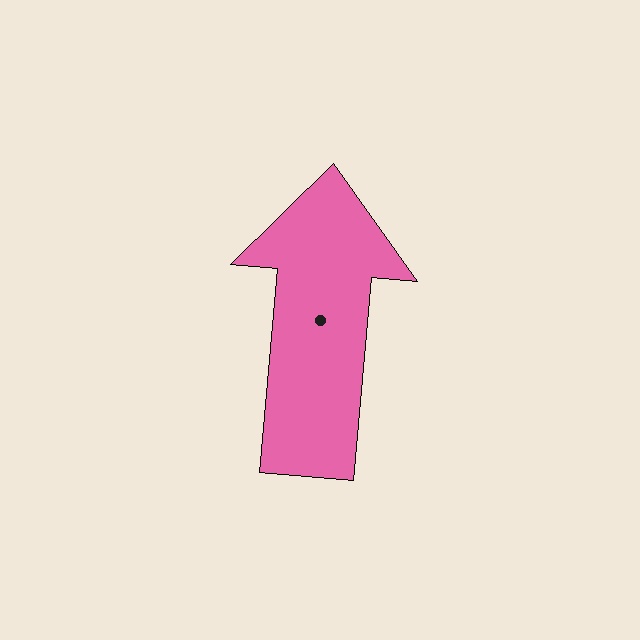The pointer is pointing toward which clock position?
Roughly 12 o'clock.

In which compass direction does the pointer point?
North.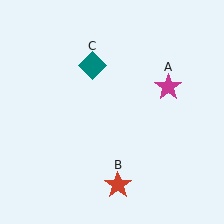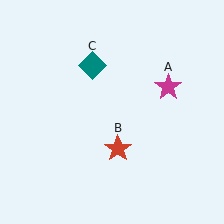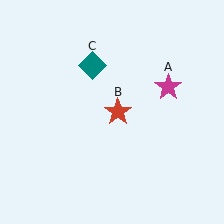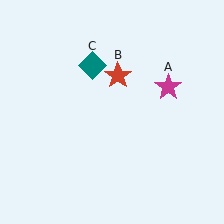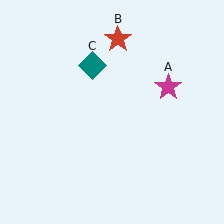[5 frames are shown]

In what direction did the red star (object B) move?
The red star (object B) moved up.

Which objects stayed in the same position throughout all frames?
Magenta star (object A) and teal diamond (object C) remained stationary.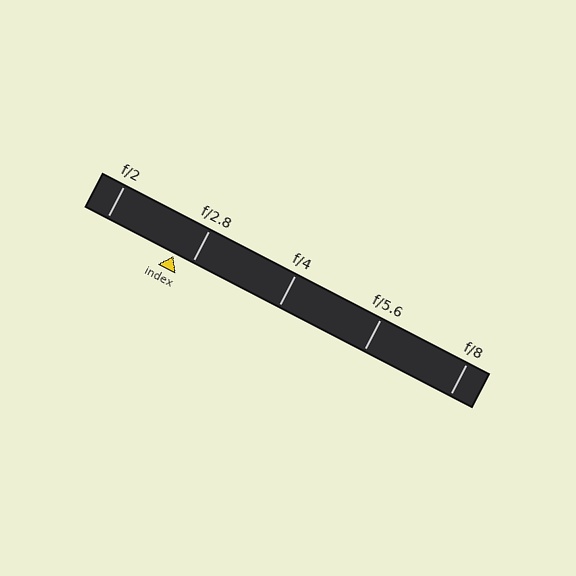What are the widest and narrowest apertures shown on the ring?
The widest aperture shown is f/2 and the narrowest is f/8.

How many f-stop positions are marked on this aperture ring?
There are 5 f-stop positions marked.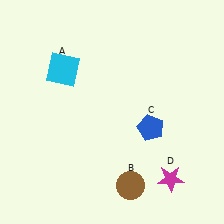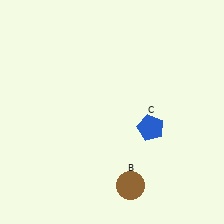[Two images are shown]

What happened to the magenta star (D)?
The magenta star (D) was removed in Image 2. It was in the bottom-right area of Image 1.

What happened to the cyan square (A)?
The cyan square (A) was removed in Image 2. It was in the top-left area of Image 1.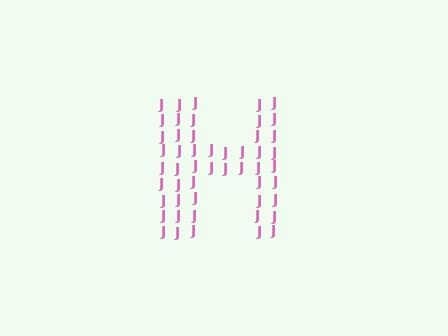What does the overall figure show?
The overall figure shows the letter H.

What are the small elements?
The small elements are letter J's.